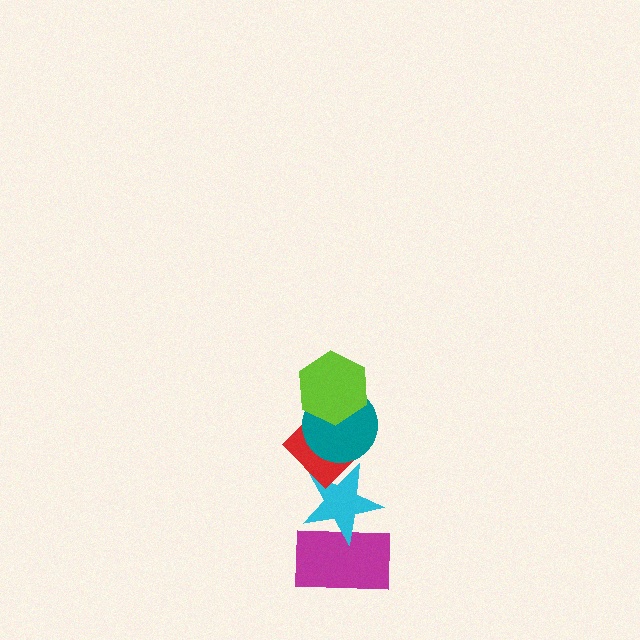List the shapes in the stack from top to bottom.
From top to bottom: the lime hexagon, the teal circle, the red diamond, the cyan star, the magenta rectangle.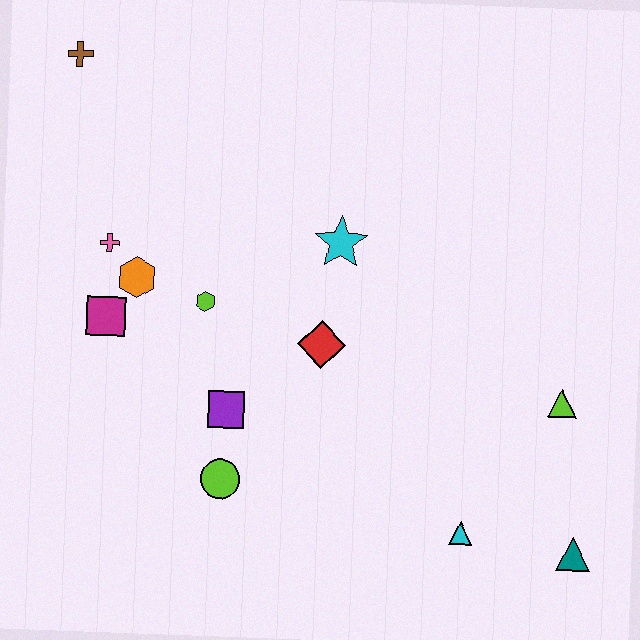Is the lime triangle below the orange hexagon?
Yes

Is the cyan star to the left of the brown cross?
No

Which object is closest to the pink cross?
The orange hexagon is closest to the pink cross.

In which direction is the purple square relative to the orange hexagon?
The purple square is below the orange hexagon.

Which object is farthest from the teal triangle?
The brown cross is farthest from the teal triangle.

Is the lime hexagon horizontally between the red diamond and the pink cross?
Yes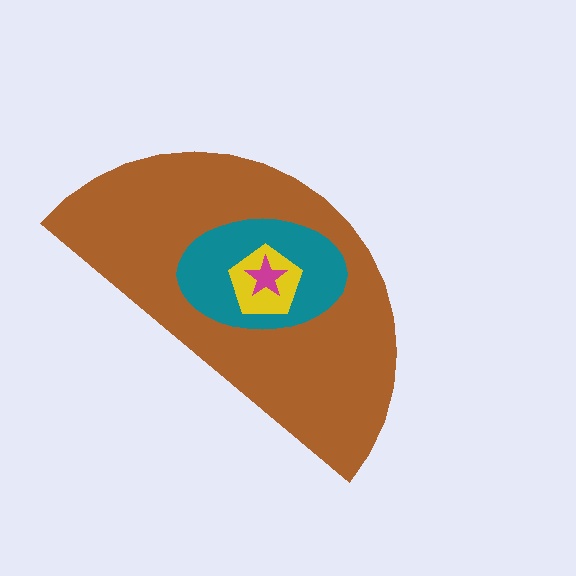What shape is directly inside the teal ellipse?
The yellow pentagon.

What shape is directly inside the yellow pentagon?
The magenta star.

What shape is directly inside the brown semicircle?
The teal ellipse.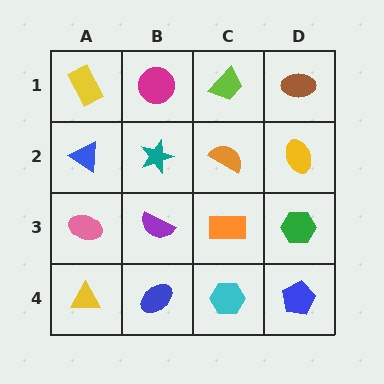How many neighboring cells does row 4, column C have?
3.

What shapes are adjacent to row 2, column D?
A brown ellipse (row 1, column D), a green hexagon (row 3, column D), an orange semicircle (row 2, column C).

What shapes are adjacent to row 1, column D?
A yellow ellipse (row 2, column D), a lime trapezoid (row 1, column C).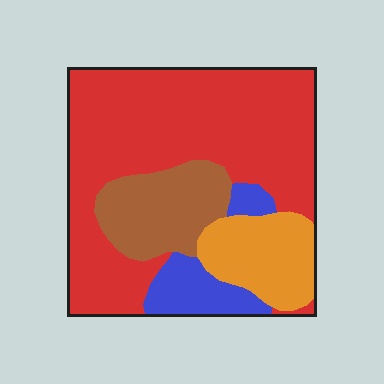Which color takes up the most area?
Red, at roughly 60%.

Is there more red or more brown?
Red.